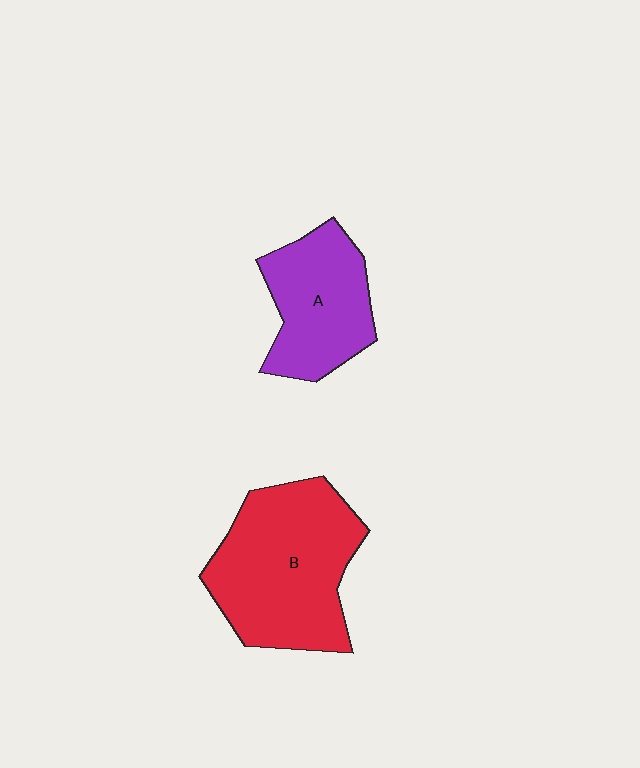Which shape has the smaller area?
Shape A (purple).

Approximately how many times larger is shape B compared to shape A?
Approximately 1.5 times.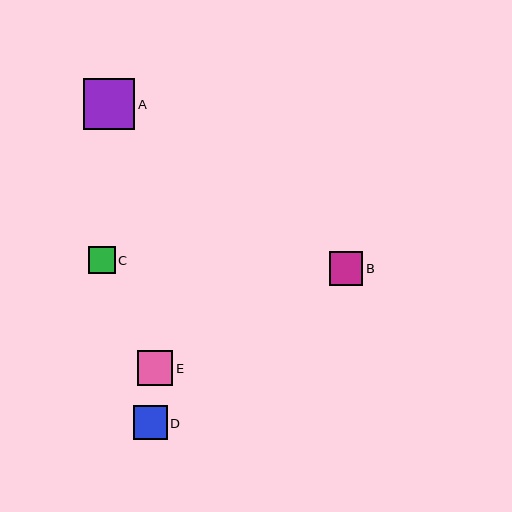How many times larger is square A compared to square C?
Square A is approximately 1.9 times the size of square C.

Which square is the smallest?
Square C is the smallest with a size of approximately 27 pixels.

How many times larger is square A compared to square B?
Square A is approximately 1.5 times the size of square B.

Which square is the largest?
Square A is the largest with a size of approximately 52 pixels.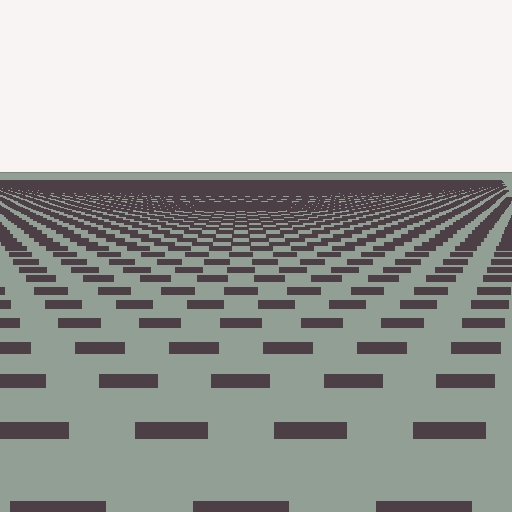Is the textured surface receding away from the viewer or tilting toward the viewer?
The surface is receding away from the viewer. Texture elements get smaller and denser toward the top.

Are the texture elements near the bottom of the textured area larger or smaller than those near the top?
Larger. Near the bottom, elements are closer to the viewer and appear at a bigger on-screen size.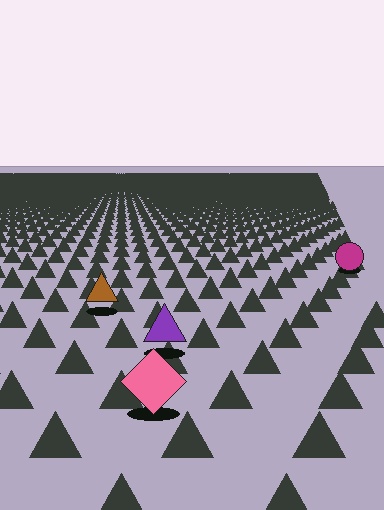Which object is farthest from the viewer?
The magenta circle is farthest from the viewer. It appears smaller and the ground texture around it is denser.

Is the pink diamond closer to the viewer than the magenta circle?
Yes. The pink diamond is closer — you can tell from the texture gradient: the ground texture is coarser near it.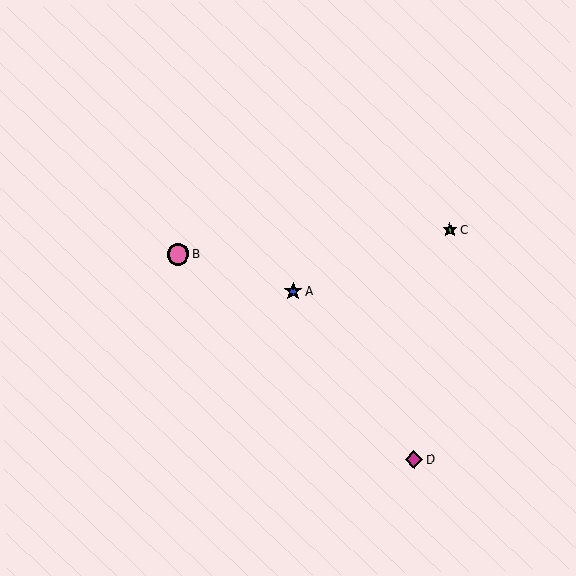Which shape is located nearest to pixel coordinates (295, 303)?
The blue star (labeled A) at (293, 292) is nearest to that location.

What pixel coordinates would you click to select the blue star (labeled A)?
Click at (293, 292) to select the blue star A.